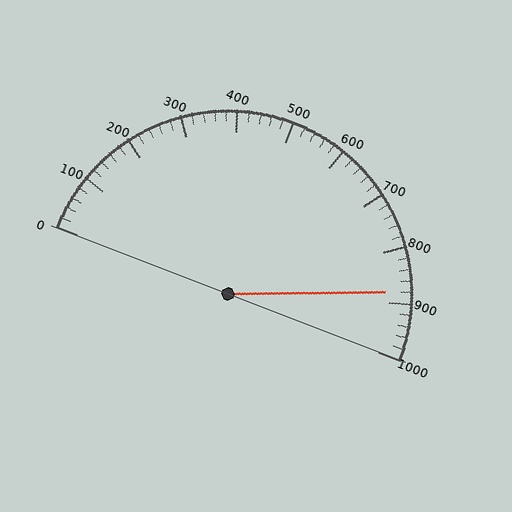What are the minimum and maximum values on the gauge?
The gauge ranges from 0 to 1000.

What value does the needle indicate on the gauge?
The needle indicates approximately 880.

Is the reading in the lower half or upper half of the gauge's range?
The reading is in the upper half of the range (0 to 1000).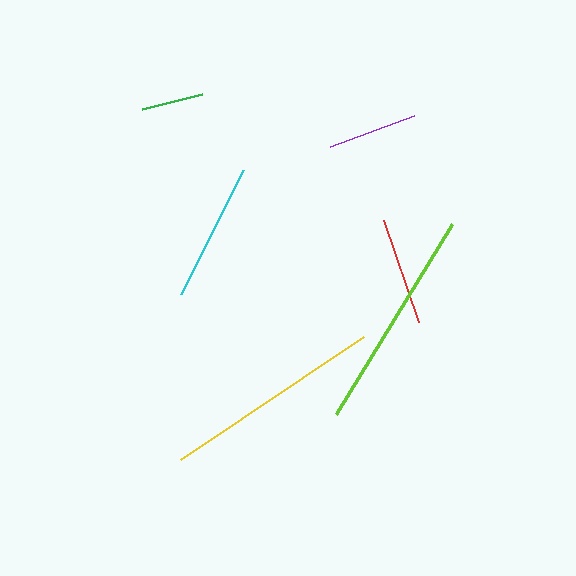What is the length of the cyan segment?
The cyan segment is approximately 138 pixels long.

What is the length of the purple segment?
The purple segment is approximately 89 pixels long.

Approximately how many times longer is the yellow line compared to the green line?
The yellow line is approximately 3.6 times the length of the green line.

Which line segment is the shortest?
The green line is the shortest at approximately 62 pixels.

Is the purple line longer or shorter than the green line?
The purple line is longer than the green line.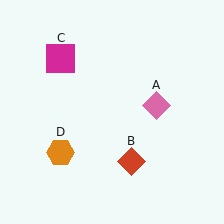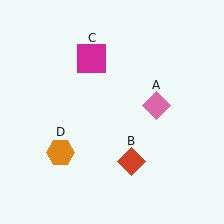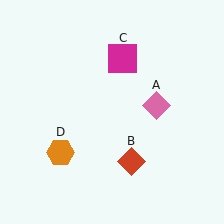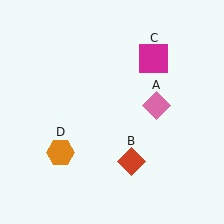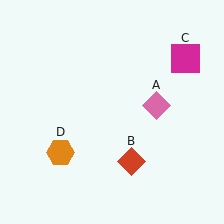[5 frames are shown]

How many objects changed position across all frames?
1 object changed position: magenta square (object C).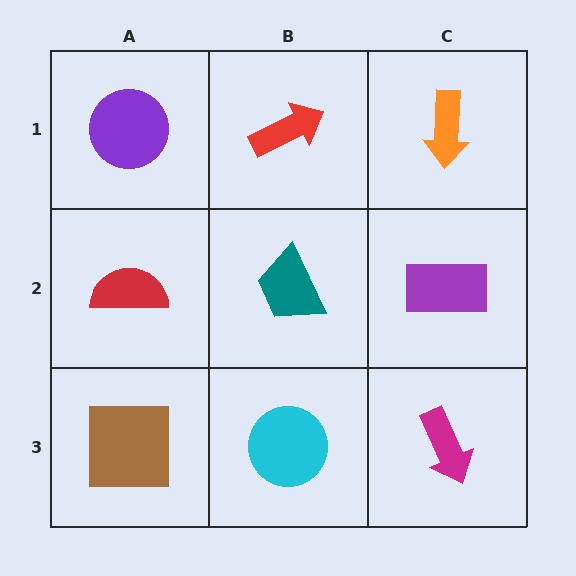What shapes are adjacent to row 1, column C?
A purple rectangle (row 2, column C), a red arrow (row 1, column B).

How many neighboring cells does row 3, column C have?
2.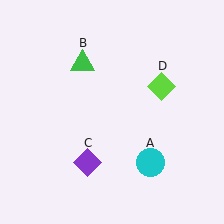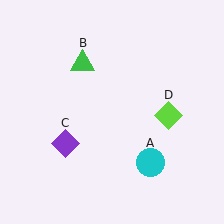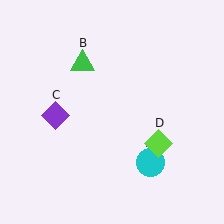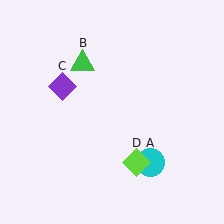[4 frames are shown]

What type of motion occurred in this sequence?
The purple diamond (object C), lime diamond (object D) rotated clockwise around the center of the scene.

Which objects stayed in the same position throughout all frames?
Cyan circle (object A) and green triangle (object B) remained stationary.